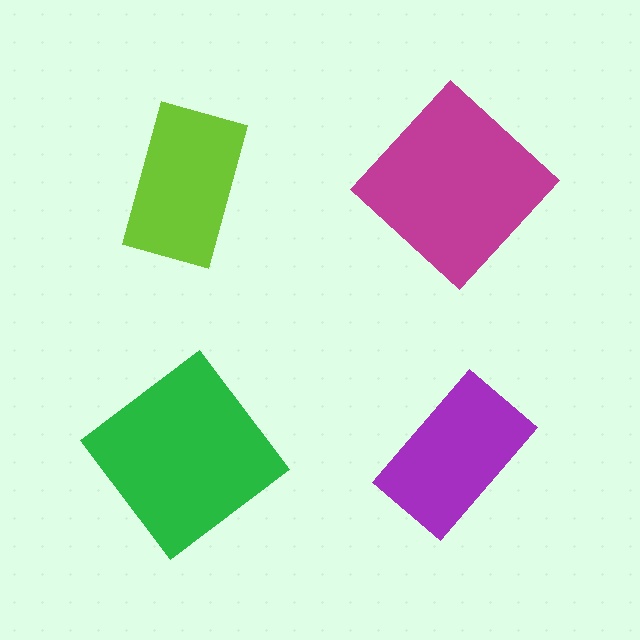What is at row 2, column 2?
A purple rectangle.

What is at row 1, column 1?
A lime rectangle.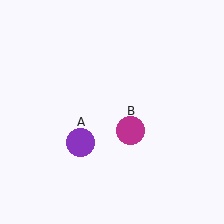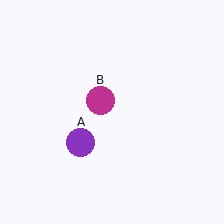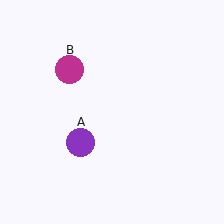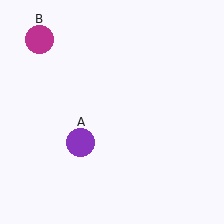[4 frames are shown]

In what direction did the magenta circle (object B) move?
The magenta circle (object B) moved up and to the left.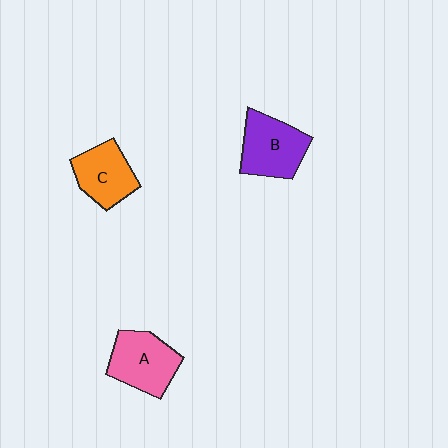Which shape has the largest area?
Shape B (purple).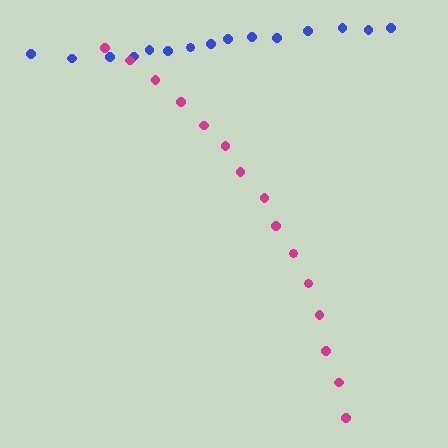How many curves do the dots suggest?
There are 2 distinct paths.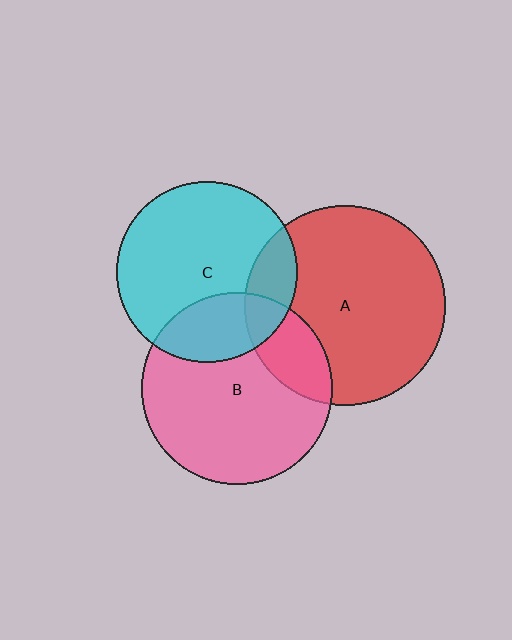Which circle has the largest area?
Circle A (red).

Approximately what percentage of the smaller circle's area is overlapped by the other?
Approximately 25%.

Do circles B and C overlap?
Yes.